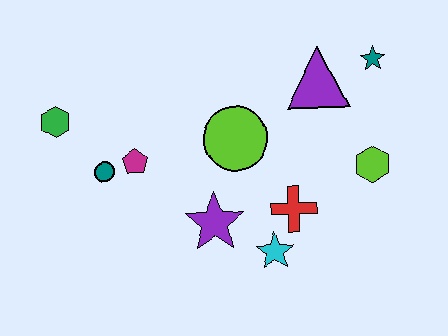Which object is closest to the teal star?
The purple triangle is closest to the teal star.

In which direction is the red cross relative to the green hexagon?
The red cross is to the right of the green hexagon.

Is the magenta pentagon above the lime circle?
No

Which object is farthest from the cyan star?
The green hexagon is farthest from the cyan star.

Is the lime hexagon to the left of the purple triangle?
No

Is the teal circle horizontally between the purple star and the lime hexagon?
No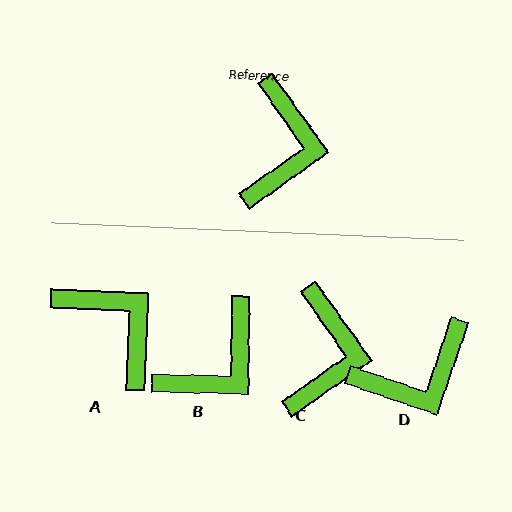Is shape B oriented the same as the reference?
No, it is off by about 36 degrees.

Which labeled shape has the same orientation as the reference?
C.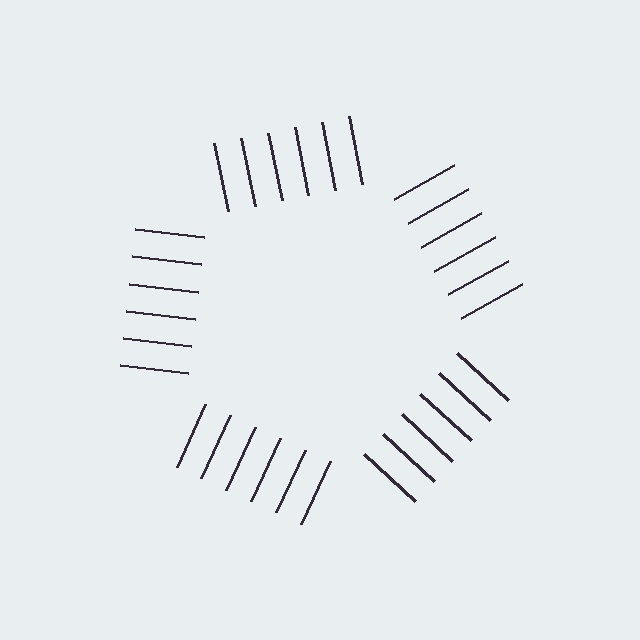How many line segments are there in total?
30 — 6 along each of the 5 edges.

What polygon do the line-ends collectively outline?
An illusory pentagon — the line segments terminate on its edges but no continuous stroke is drawn.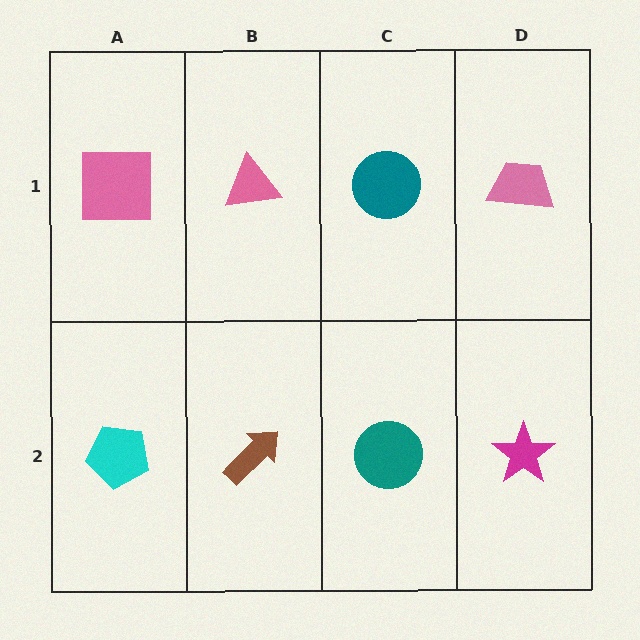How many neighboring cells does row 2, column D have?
2.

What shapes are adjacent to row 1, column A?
A cyan pentagon (row 2, column A), a pink triangle (row 1, column B).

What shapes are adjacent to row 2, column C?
A teal circle (row 1, column C), a brown arrow (row 2, column B), a magenta star (row 2, column D).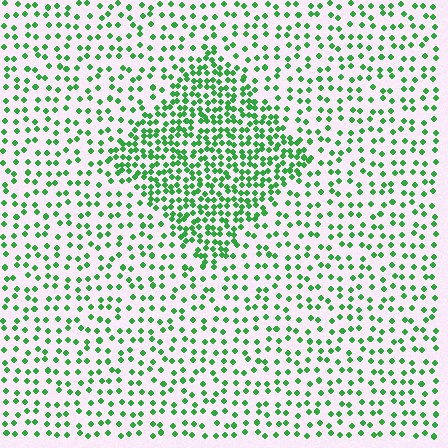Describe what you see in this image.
The image contains small green elements arranged at two different densities. A diamond-shaped region is visible where the elements are more densely packed than the surrounding area.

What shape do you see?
I see a diamond.